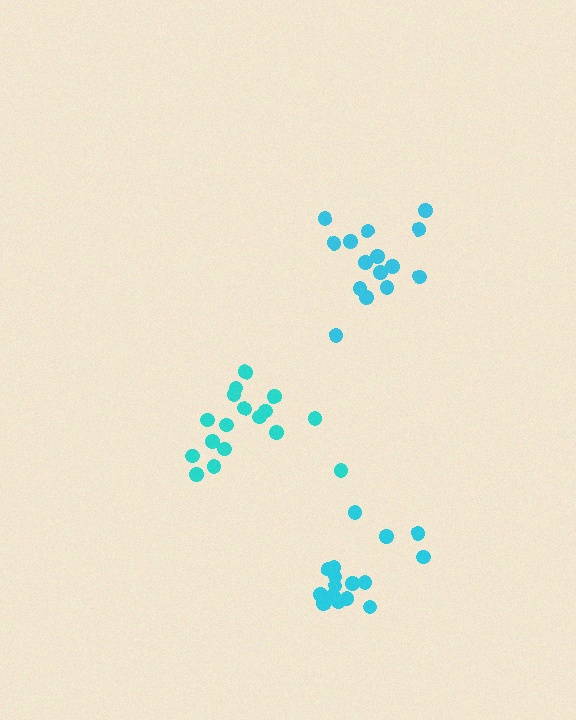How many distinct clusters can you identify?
There are 3 distinct clusters.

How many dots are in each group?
Group 1: 15 dots, Group 2: 17 dots, Group 3: 17 dots (49 total).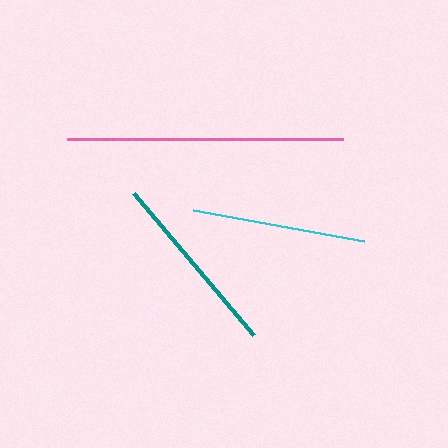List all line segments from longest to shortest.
From longest to shortest: pink, teal, cyan.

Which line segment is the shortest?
The cyan line is the shortest at approximately 174 pixels.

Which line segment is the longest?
The pink line is the longest at approximately 276 pixels.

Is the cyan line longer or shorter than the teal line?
The teal line is longer than the cyan line.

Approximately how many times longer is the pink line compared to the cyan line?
The pink line is approximately 1.6 times the length of the cyan line.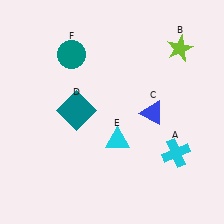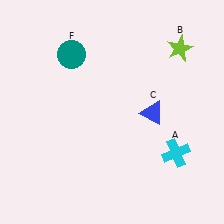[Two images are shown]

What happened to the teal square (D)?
The teal square (D) was removed in Image 2. It was in the top-left area of Image 1.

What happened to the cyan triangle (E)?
The cyan triangle (E) was removed in Image 2. It was in the bottom-right area of Image 1.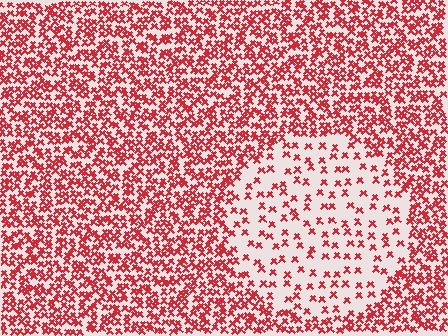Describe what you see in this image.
The image contains small red elements arranged at two different densities. A circle-shaped region is visible where the elements are less densely packed than the surrounding area.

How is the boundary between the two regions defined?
The boundary is defined by a change in element density (approximately 2.8x ratio). All elements are the same color, size, and shape.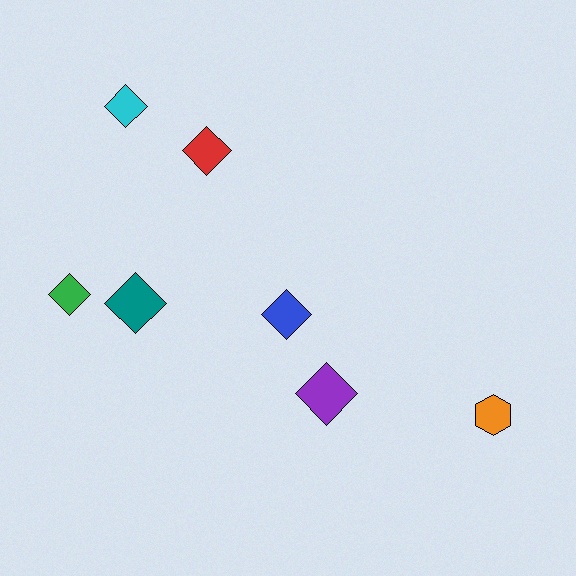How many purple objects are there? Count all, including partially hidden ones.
There is 1 purple object.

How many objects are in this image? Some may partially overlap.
There are 7 objects.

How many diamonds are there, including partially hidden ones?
There are 6 diamonds.